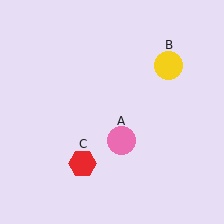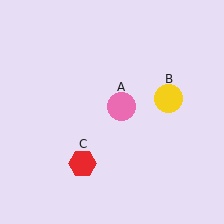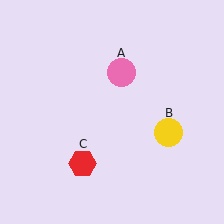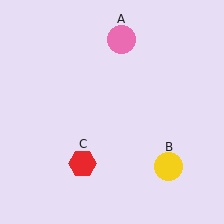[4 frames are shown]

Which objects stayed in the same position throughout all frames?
Red hexagon (object C) remained stationary.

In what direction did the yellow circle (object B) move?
The yellow circle (object B) moved down.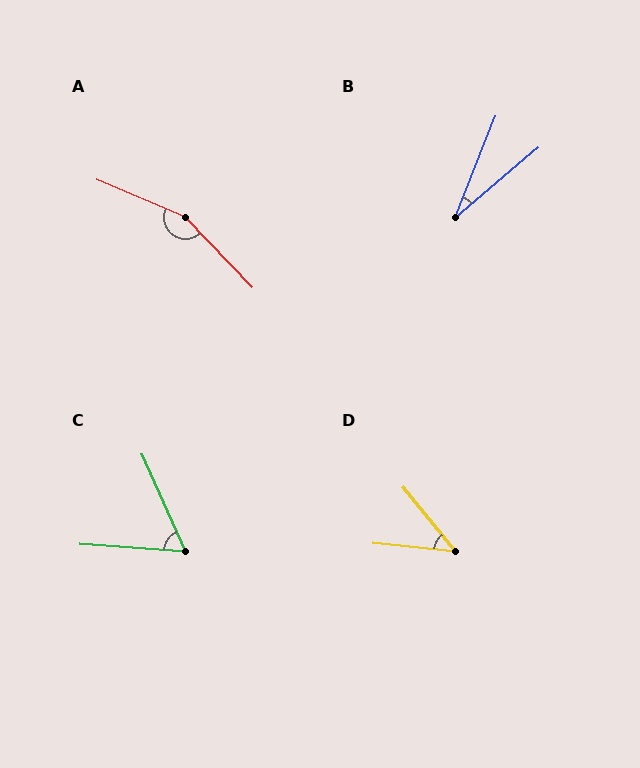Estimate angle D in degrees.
Approximately 45 degrees.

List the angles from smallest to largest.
B (28°), D (45°), C (62°), A (157°).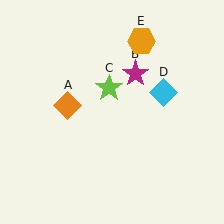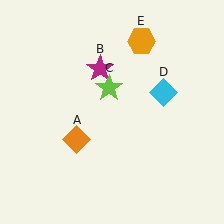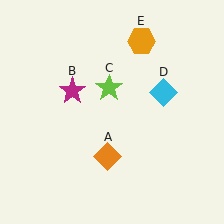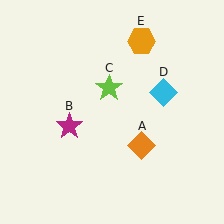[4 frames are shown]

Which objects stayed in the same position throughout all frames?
Lime star (object C) and cyan diamond (object D) and orange hexagon (object E) remained stationary.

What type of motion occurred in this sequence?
The orange diamond (object A), magenta star (object B) rotated counterclockwise around the center of the scene.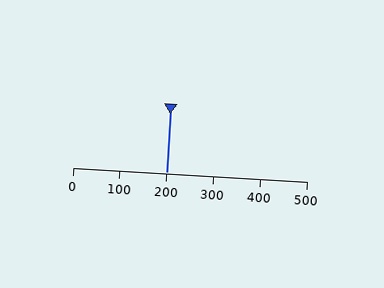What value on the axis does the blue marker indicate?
The marker indicates approximately 200.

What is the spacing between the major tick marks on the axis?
The major ticks are spaced 100 apart.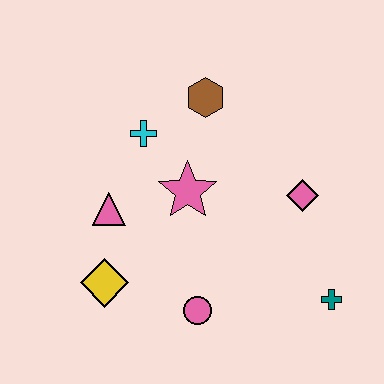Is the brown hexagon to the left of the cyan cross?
No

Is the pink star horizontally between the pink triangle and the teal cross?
Yes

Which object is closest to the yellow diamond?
The pink triangle is closest to the yellow diamond.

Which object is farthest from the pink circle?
The brown hexagon is farthest from the pink circle.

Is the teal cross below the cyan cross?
Yes